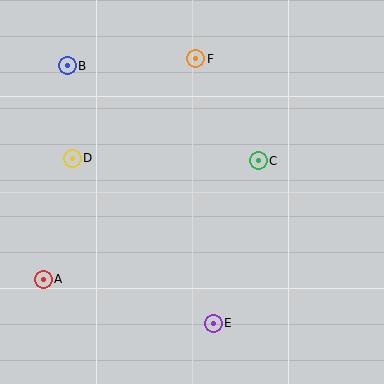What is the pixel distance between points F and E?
The distance between F and E is 265 pixels.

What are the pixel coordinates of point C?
Point C is at (258, 161).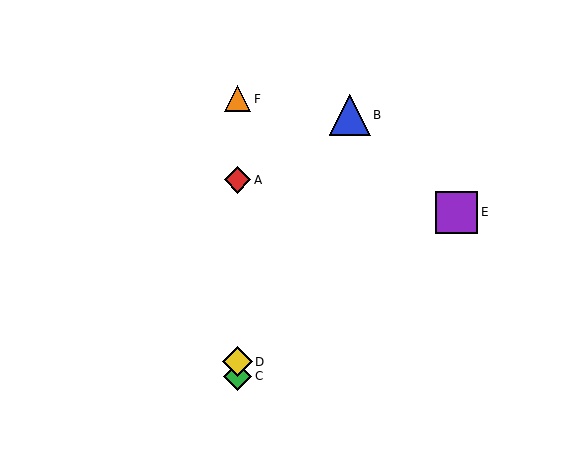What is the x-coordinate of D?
Object D is at x≈238.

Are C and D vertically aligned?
Yes, both are at x≈238.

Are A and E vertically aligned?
No, A is at x≈238 and E is at x≈457.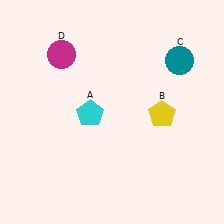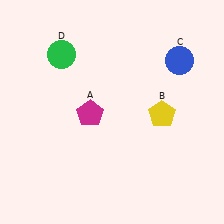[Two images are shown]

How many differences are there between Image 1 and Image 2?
There are 3 differences between the two images.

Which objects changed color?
A changed from cyan to magenta. C changed from teal to blue. D changed from magenta to green.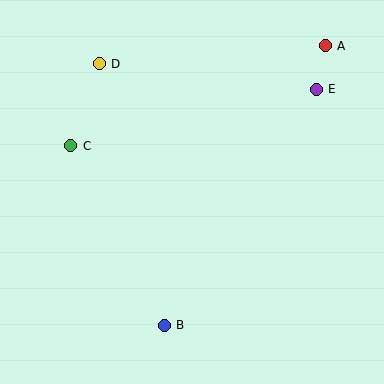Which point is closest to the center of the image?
Point C at (71, 146) is closest to the center.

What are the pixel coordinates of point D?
Point D is at (99, 64).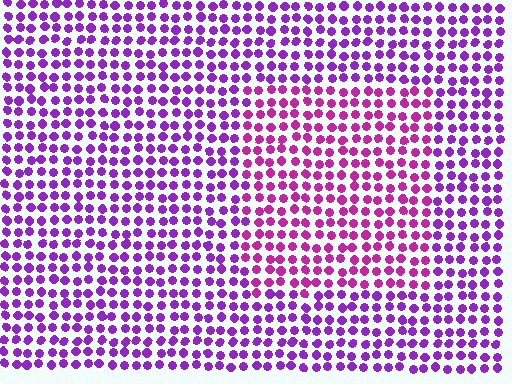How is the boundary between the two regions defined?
The boundary is defined purely by a slight shift in hue (about 32 degrees). Spacing, size, and orientation are identical on both sides.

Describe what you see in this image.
The image is filled with small purple elements in a uniform arrangement. A rectangle-shaped region is visible where the elements are tinted to a slightly different hue, forming a subtle color boundary.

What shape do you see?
I see a rectangle.